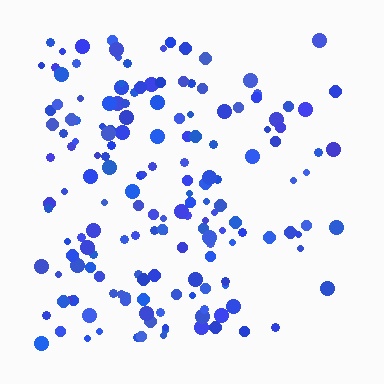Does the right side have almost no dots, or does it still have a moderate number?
Still a moderate number, just noticeably fewer than the left.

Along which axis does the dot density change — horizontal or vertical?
Horizontal.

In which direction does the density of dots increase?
From right to left, with the left side densest.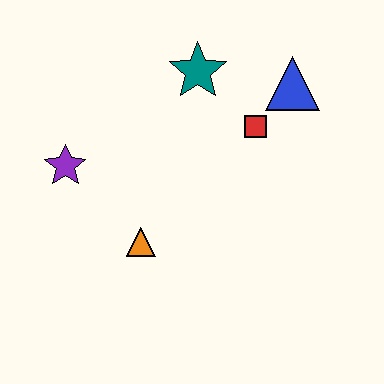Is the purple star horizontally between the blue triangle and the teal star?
No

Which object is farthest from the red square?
The purple star is farthest from the red square.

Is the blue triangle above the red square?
Yes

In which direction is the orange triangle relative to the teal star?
The orange triangle is below the teal star.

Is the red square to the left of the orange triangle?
No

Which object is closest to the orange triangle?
The purple star is closest to the orange triangle.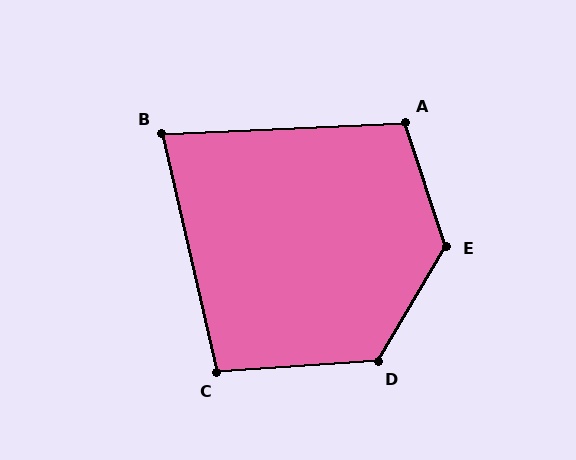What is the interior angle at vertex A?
Approximately 106 degrees (obtuse).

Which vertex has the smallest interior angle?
B, at approximately 80 degrees.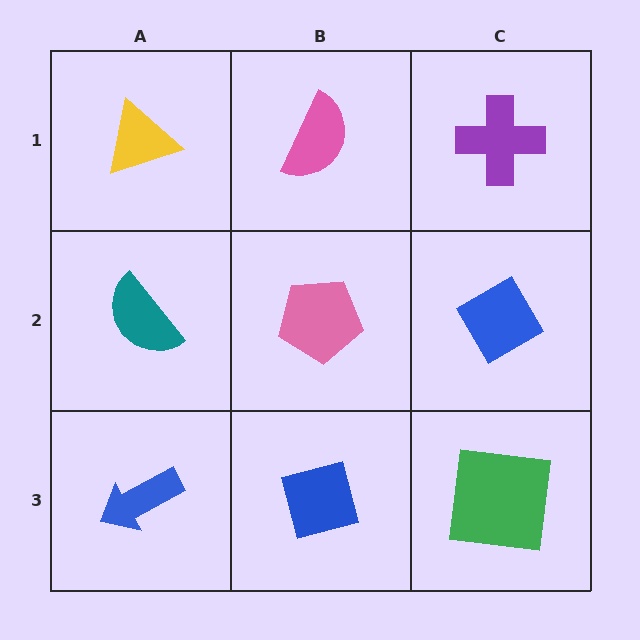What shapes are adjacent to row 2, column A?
A yellow triangle (row 1, column A), a blue arrow (row 3, column A), a pink pentagon (row 2, column B).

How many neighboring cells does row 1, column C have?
2.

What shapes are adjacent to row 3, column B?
A pink pentagon (row 2, column B), a blue arrow (row 3, column A), a green square (row 3, column C).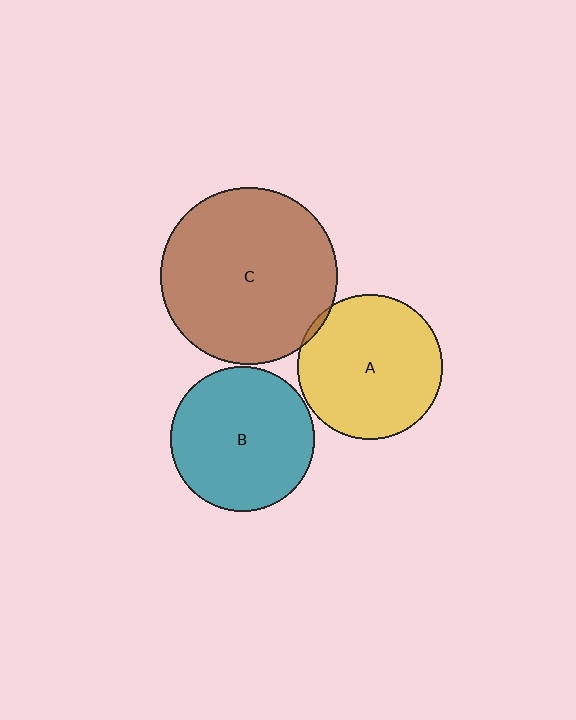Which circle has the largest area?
Circle C (brown).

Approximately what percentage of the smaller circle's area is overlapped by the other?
Approximately 5%.